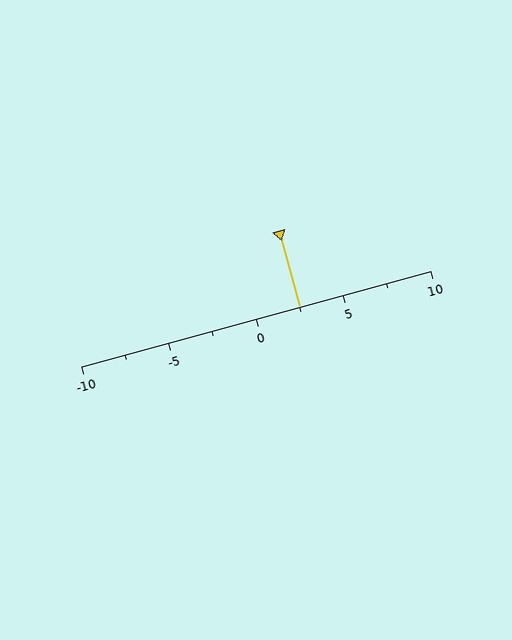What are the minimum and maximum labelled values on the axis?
The axis runs from -10 to 10.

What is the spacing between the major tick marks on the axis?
The major ticks are spaced 5 apart.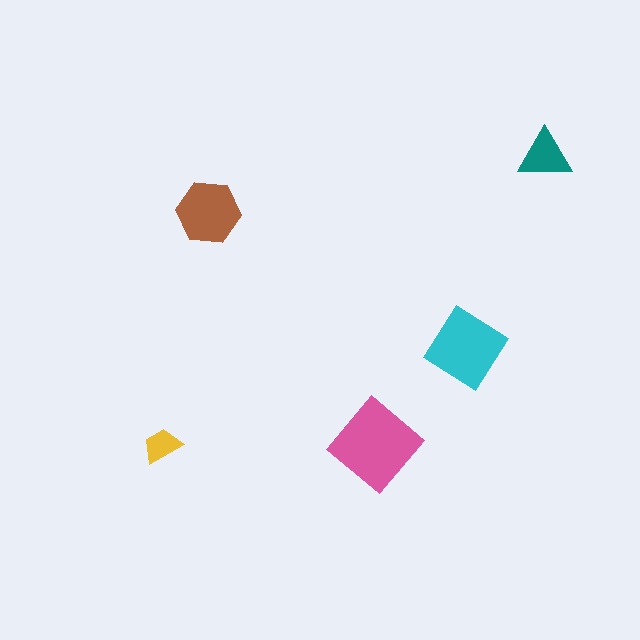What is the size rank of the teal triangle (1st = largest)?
4th.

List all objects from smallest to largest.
The yellow trapezoid, the teal triangle, the brown hexagon, the cyan diamond, the pink diamond.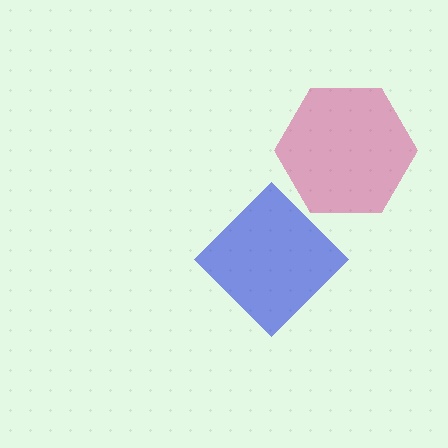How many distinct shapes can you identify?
There are 2 distinct shapes: a magenta hexagon, a blue diamond.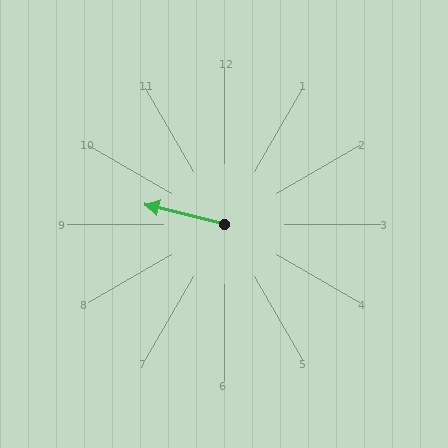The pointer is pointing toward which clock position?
Roughly 9 o'clock.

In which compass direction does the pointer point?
West.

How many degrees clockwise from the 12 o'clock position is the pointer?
Approximately 284 degrees.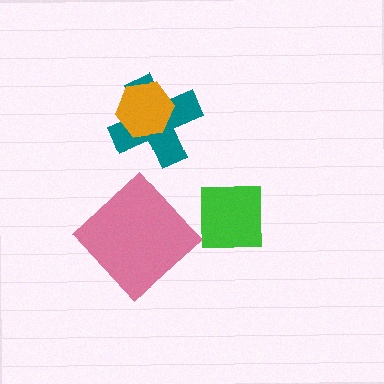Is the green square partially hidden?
No, no other shape covers it.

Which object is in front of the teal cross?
The orange hexagon is in front of the teal cross.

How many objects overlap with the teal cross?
1 object overlaps with the teal cross.